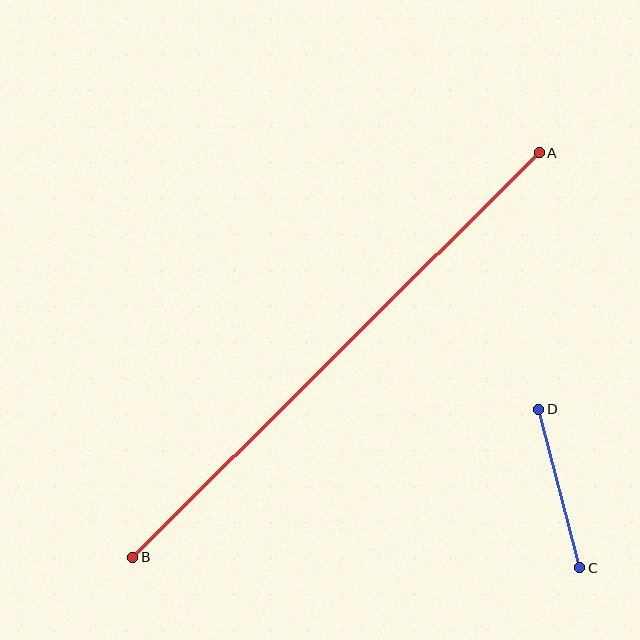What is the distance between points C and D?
The distance is approximately 164 pixels.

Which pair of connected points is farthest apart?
Points A and B are farthest apart.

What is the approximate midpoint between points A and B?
The midpoint is at approximately (336, 355) pixels.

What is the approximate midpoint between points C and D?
The midpoint is at approximately (559, 489) pixels.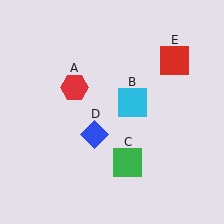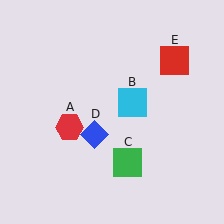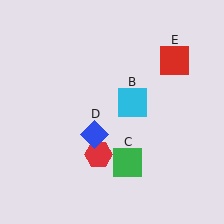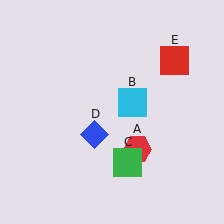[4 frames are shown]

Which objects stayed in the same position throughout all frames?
Cyan square (object B) and green square (object C) and blue diamond (object D) and red square (object E) remained stationary.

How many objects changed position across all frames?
1 object changed position: red hexagon (object A).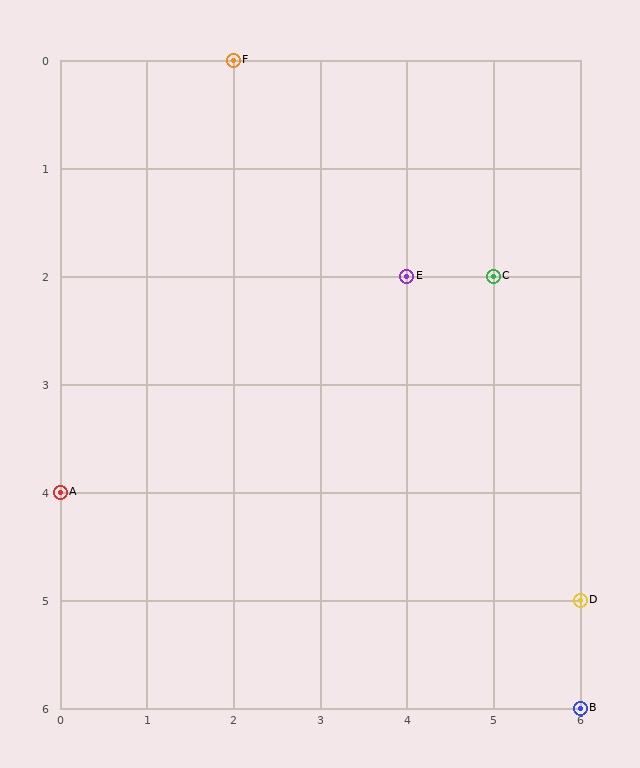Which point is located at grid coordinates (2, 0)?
Point F is at (2, 0).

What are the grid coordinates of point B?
Point B is at grid coordinates (6, 6).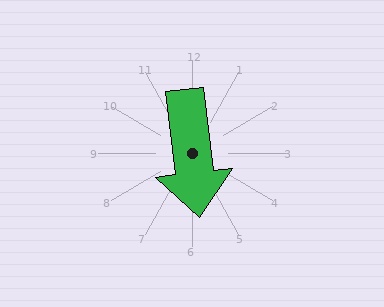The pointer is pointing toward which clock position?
Roughly 6 o'clock.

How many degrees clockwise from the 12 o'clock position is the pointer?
Approximately 173 degrees.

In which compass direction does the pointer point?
South.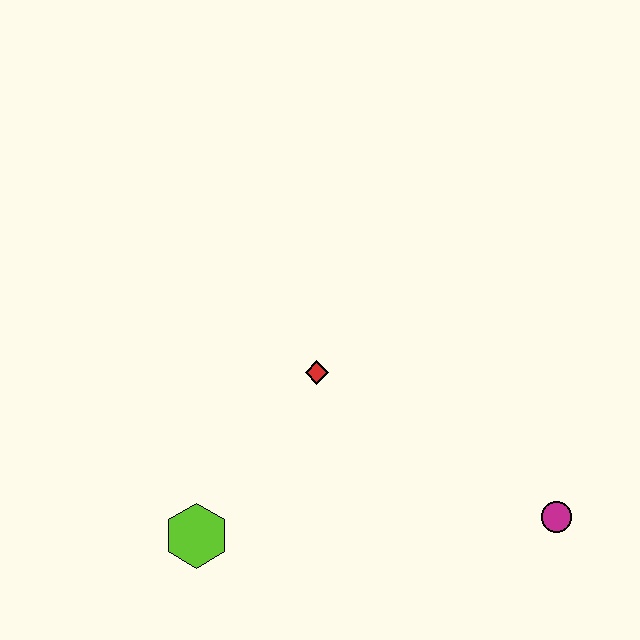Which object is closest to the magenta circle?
The red diamond is closest to the magenta circle.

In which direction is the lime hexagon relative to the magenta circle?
The lime hexagon is to the left of the magenta circle.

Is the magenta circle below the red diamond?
Yes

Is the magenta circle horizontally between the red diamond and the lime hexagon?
No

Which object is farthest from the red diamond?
The magenta circle is farthest from the red diamond.